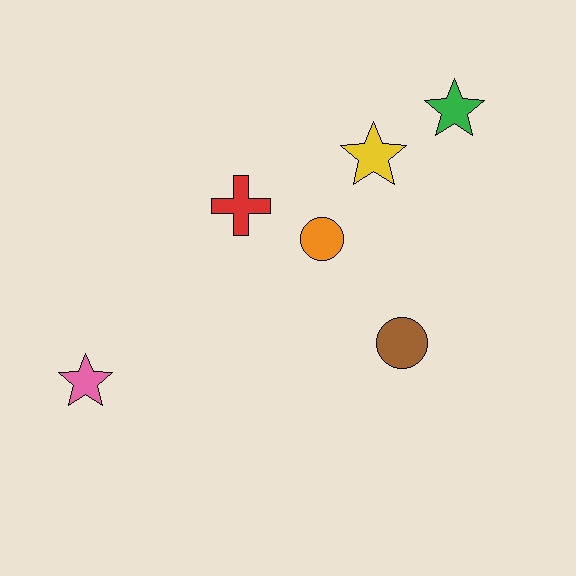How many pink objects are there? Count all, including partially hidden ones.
There is 1 pink object.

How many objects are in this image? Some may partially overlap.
There are 6 objects.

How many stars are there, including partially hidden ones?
There are 3 stars.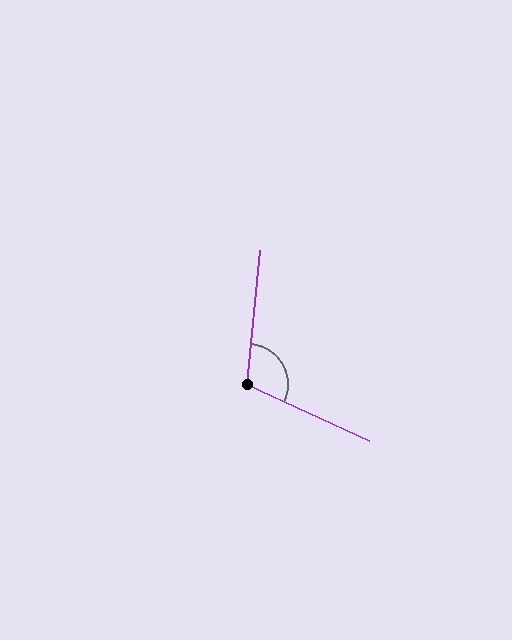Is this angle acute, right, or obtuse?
It is obtuse.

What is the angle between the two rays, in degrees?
Approximately 109 degrees.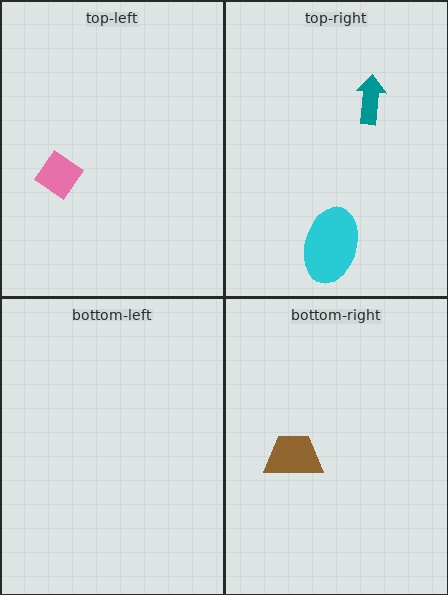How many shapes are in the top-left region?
1.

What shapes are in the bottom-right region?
The brown trapezoid.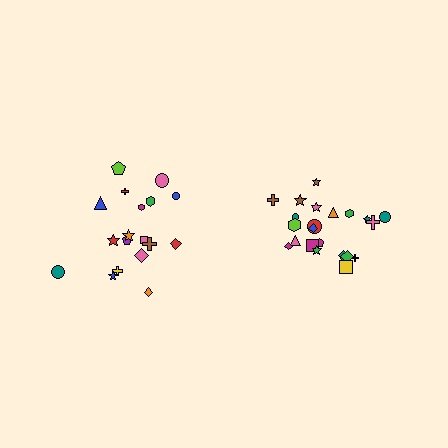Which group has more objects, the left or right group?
The right group.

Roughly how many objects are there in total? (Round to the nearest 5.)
Roughly 40 objects in total.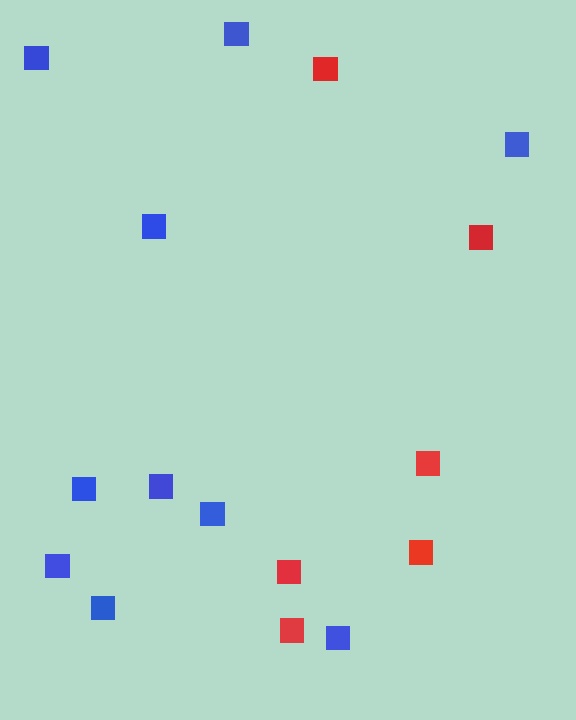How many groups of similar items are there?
There are 2 groups: one group of blue squares (10) and one group of red squares (6).